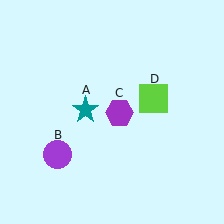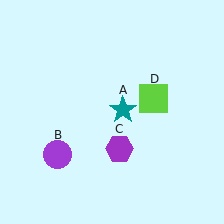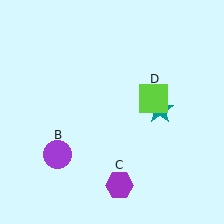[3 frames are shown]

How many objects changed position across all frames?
2 objects changed position: teal star (object A), purple hexagon (object C).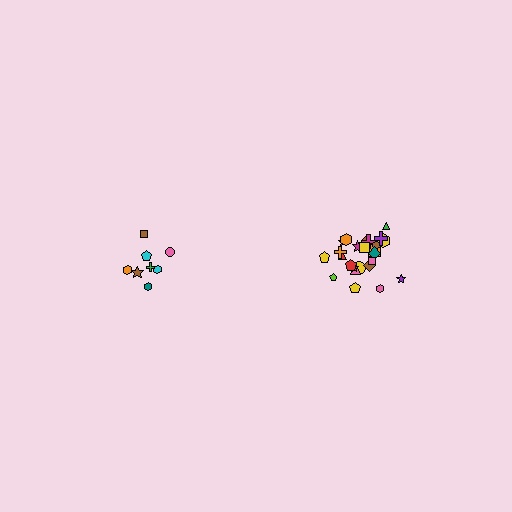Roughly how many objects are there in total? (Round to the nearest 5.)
Roughly 35 objects in total.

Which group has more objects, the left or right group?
The right group.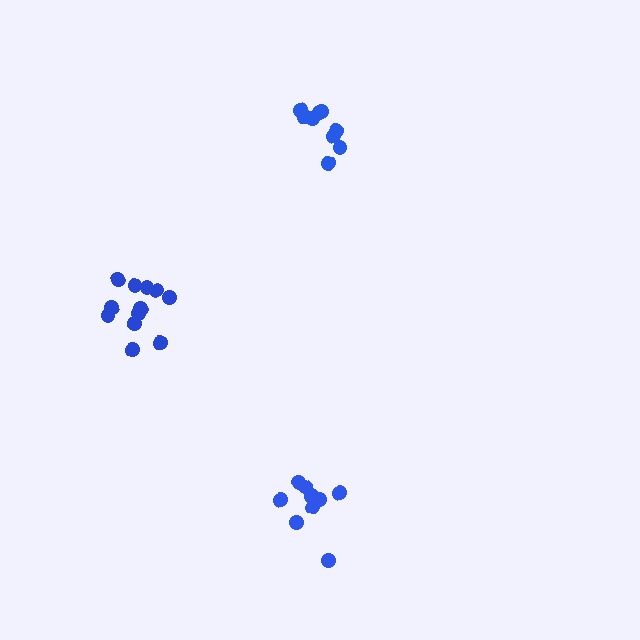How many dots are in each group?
Group 1: 9 dots, Group 2: 9 dots, Group 3: 12 dots (30 total).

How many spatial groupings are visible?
There are 3 spatial groupings.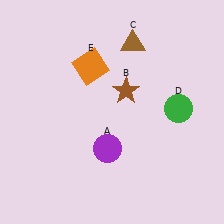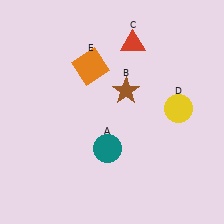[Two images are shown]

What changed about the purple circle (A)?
In Image 1, A is purple. In Image 2, it changed to teal.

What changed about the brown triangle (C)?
In Image 1, C is brown. In Image 2, it changed to red.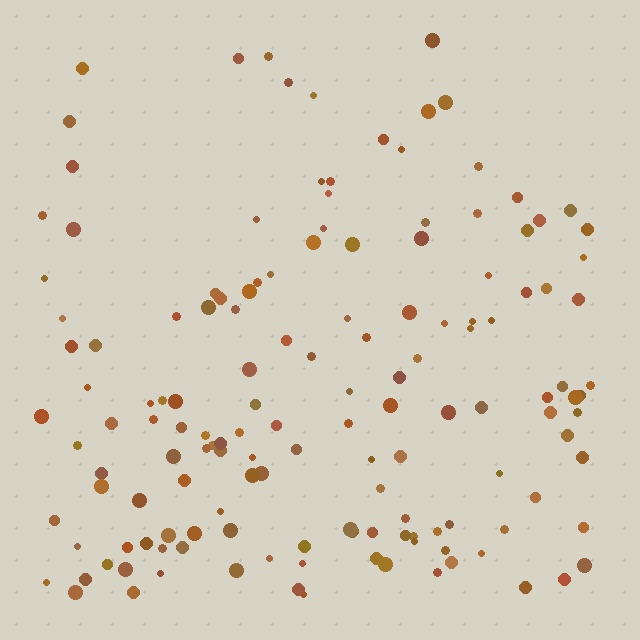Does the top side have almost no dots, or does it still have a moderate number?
Still a moderate number, just noticeably fewer than the bottom.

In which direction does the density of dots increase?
From top to bottom, with the bottom side densest.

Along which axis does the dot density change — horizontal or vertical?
Vertical.